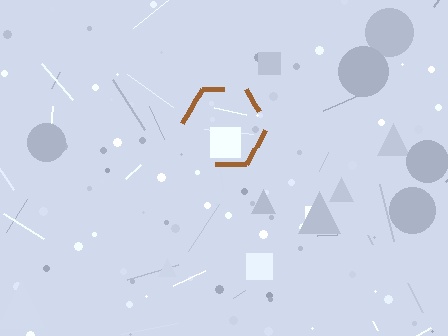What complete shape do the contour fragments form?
The contour fragments form a hexagon.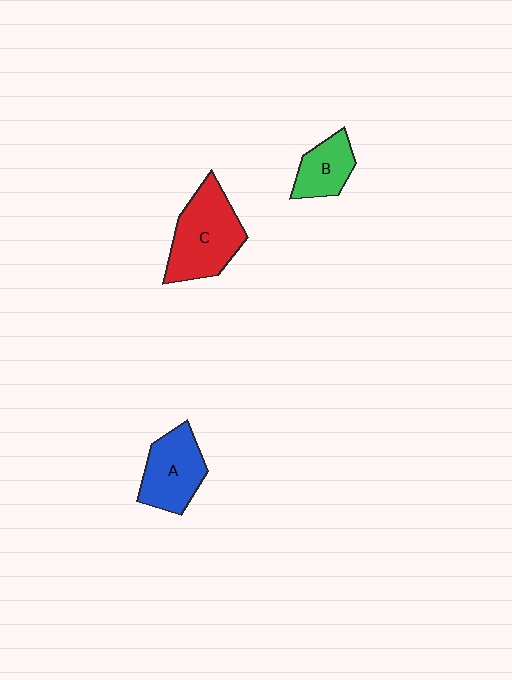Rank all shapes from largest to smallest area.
From largest to smallest: C (red), A (blue), B (green).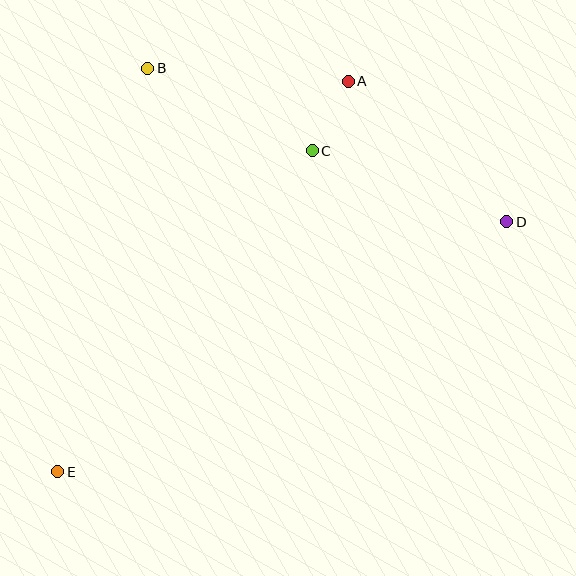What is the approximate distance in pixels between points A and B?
The distance between A and B is approximately 201 pixels.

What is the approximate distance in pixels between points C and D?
The distance between C and D is approximately 207 pixels.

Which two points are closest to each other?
Points A and C are closest to each other.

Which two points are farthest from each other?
Points D and E are farthest from each other.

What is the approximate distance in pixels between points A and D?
The distance between A and D is approximately 212 pixels.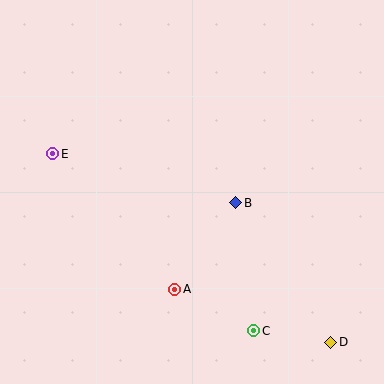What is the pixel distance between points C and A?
The distance between C and A is 89 pixels.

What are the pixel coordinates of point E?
Point E is at (53, 154).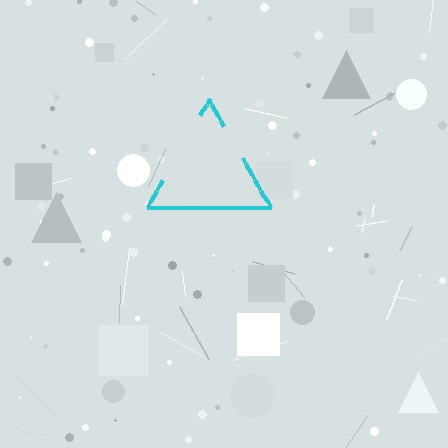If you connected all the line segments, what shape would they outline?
They would outline a triangle.